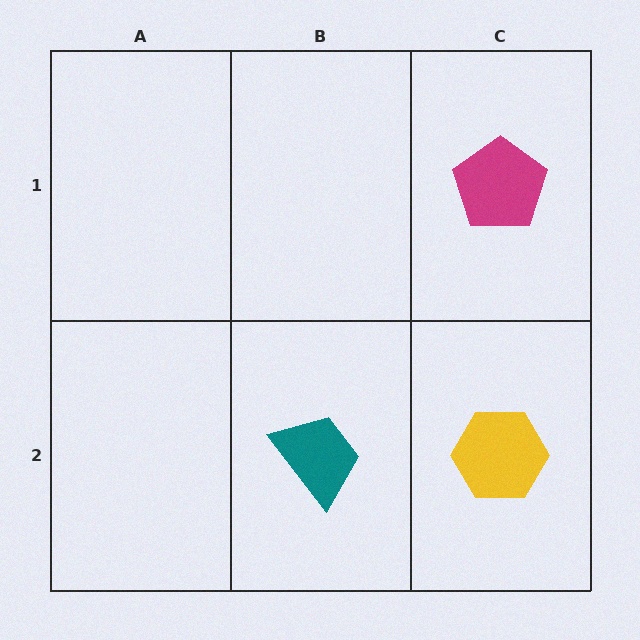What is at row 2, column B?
A teal trapezoid.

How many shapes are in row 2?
2 shapes.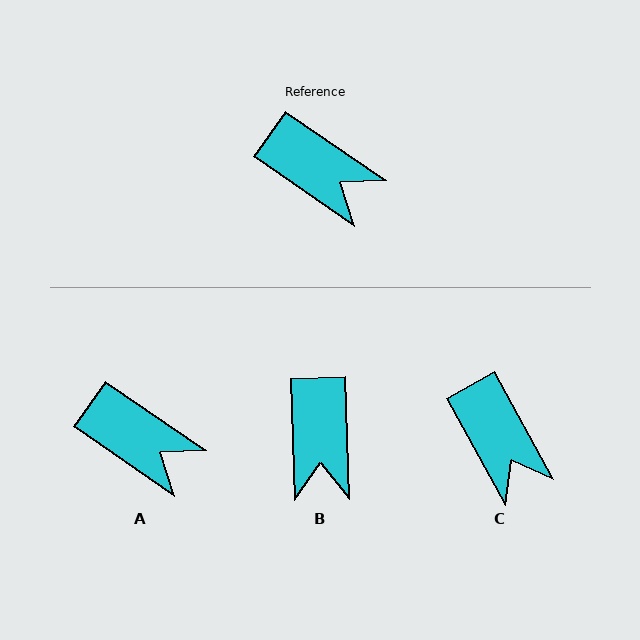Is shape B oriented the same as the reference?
No, it is off by about 54 degrees.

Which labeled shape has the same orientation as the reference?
A.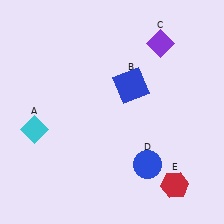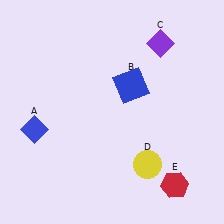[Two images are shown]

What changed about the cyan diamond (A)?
In Image 1, A is cyan. In Image 2, it changed to blue.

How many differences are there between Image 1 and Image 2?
There are 2 differences between the two images.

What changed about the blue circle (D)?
In Image 1, D is blue. In Image 2, it changed to yellow.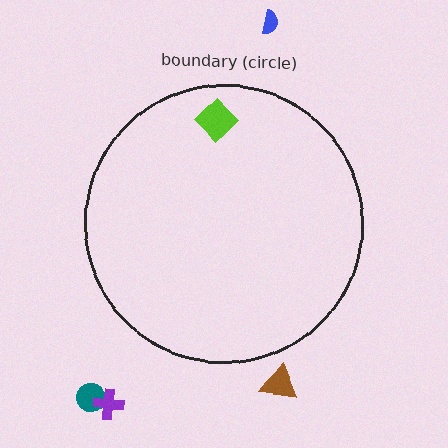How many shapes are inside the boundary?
1 inside, 4 outside.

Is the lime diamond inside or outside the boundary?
Inside.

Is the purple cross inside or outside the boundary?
Outside.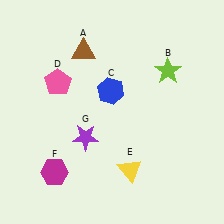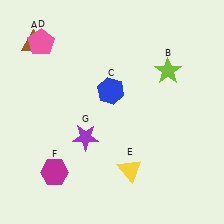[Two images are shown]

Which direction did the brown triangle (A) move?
The brown triangle (A) moved left.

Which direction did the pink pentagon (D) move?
The pink pentagon (D) moved up.